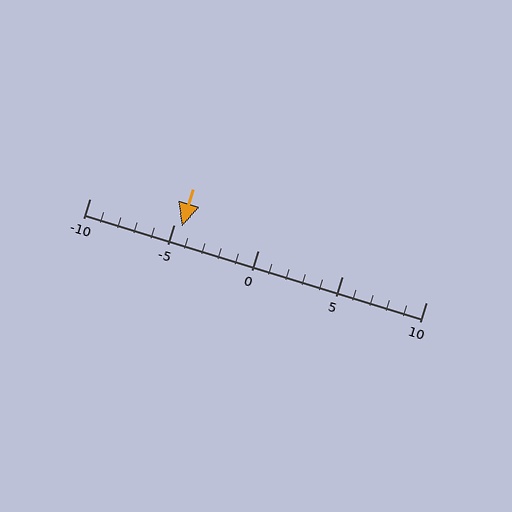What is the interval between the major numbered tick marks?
The major tick marks are spaced 5 units apart.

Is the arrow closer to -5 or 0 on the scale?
The arrow is closer to -5.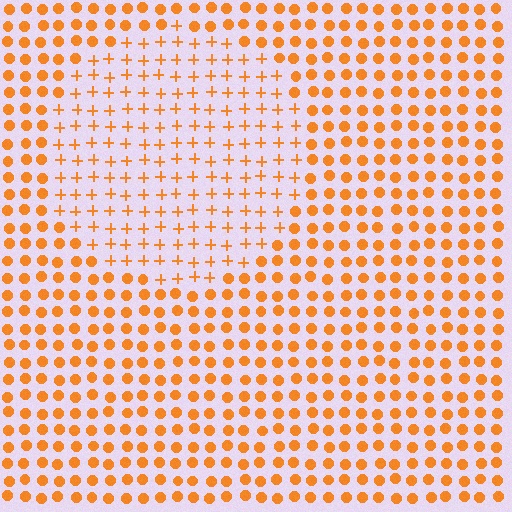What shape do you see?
I see a circle.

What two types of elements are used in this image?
The image uses plus signs inside the circle region and circles outside it.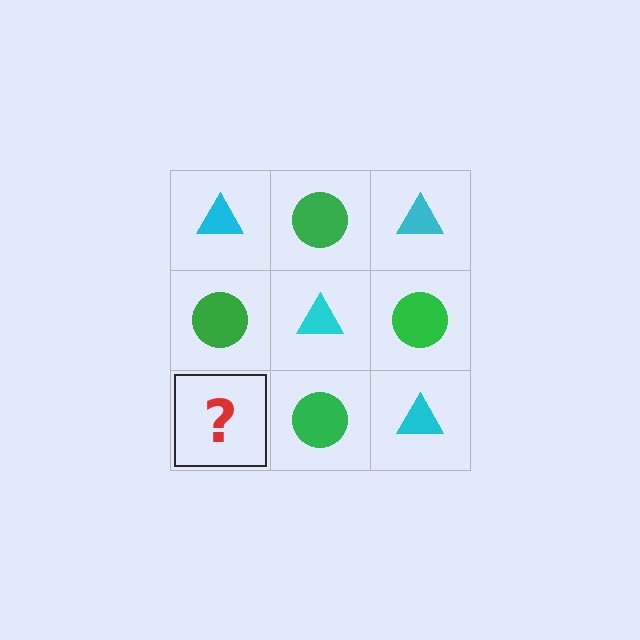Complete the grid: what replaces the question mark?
The question mark should be replaced with a cyan triangle.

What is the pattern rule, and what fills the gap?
The rule is that it alternates cyan triangle and green circle in a checkerboard pattern. The gap should be filled with a cyan triangle.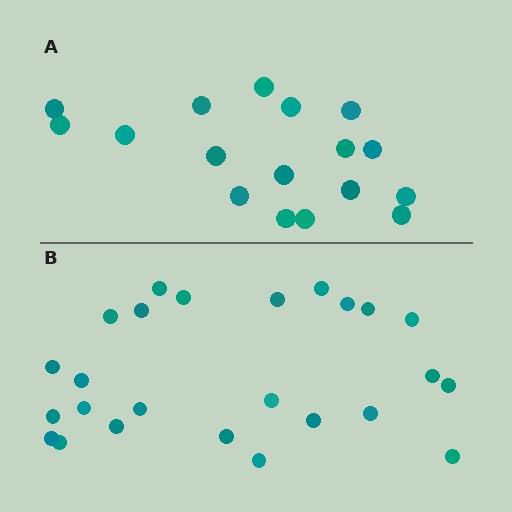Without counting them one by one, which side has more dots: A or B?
Region B (the bottom region) has more dots.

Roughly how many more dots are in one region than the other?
Region B has roughly 8 or so more dots than region A.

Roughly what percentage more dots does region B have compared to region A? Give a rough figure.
About 45% more.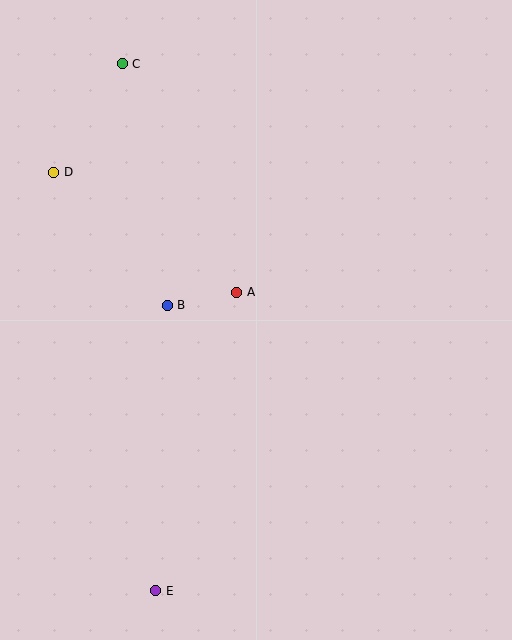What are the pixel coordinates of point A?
Point A is at (237, 292).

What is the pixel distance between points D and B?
The distance between D and B is 175 pixels.